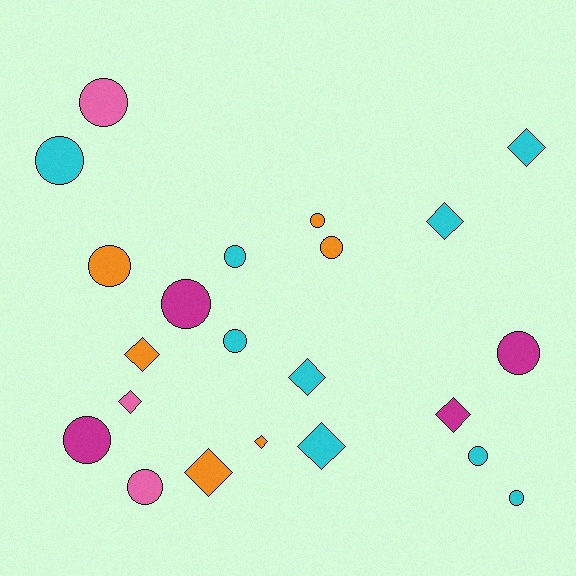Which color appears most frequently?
Cyan, with 9 objects.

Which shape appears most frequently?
Circle, with 13 objects.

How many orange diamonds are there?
There are 3 orange diamonds.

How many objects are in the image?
There are 22 objects.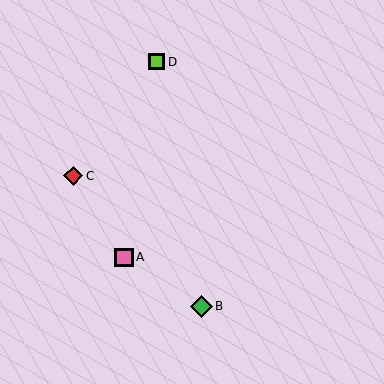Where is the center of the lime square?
The center of the lime square is at (157, 62).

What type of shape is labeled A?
Shape A is a pink square.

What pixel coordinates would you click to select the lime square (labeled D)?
Click at (157, 62) to select the lime square D.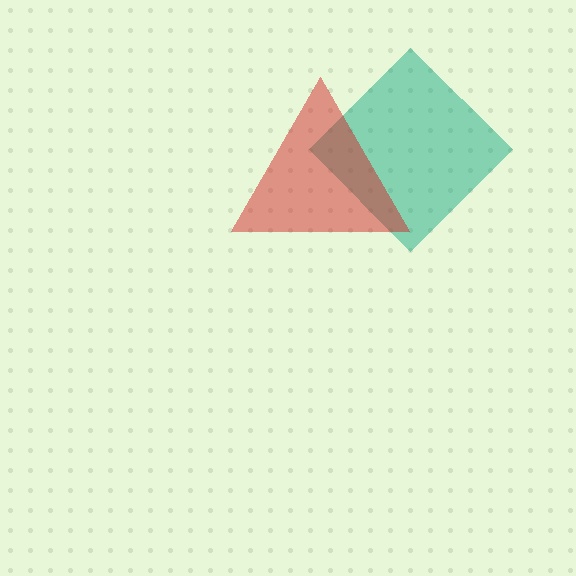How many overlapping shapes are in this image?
There are 2 overlapping shapes in the image.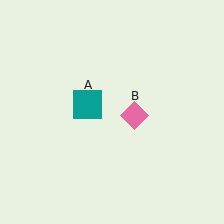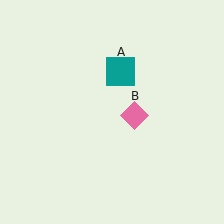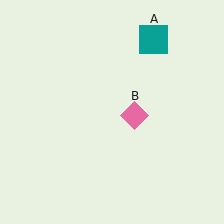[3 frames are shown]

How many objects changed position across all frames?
1 object changed position: teal square (object A).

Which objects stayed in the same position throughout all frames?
Pink diamond (object B) remained stationary.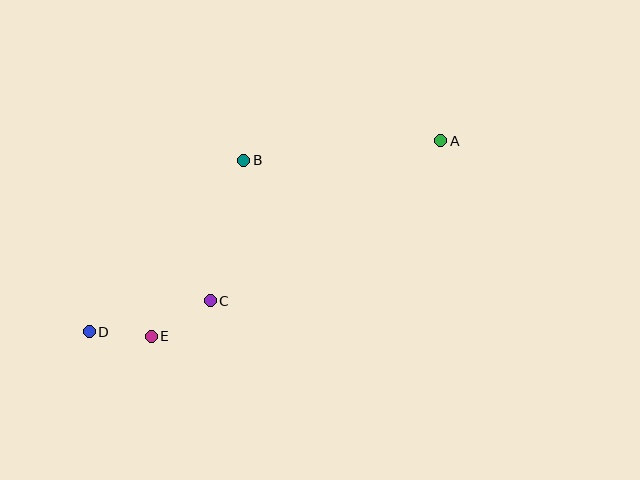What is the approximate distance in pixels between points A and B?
The distance between A and B is approximately 198 pixels.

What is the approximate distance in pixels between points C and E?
The distance between C and E is approximately 69 pixels.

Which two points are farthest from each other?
Points A and D are farthest from each other.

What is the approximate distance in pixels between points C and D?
The distance between C and D is approximately 125 pixels.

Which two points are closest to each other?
Points D and E are closest to each other.